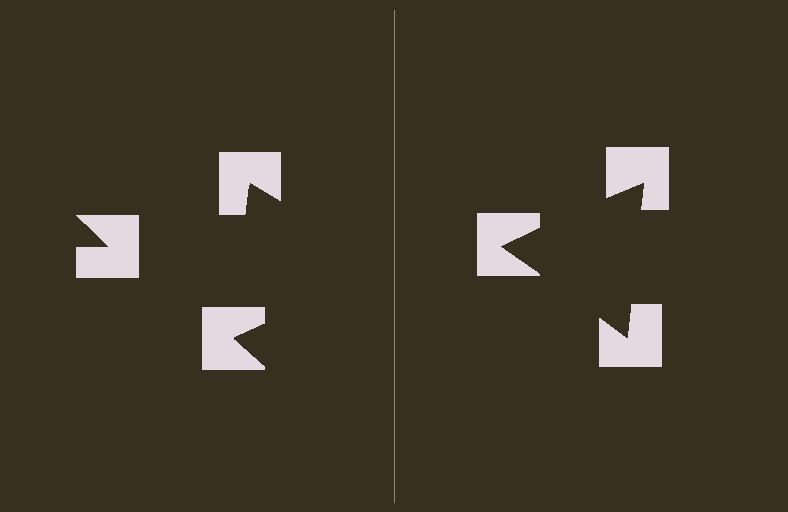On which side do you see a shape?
An illusory triangle appears on the right side. On the left side the wedge cuts are rotated, so no coherent shape forms.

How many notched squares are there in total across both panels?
6 — 3 on each side.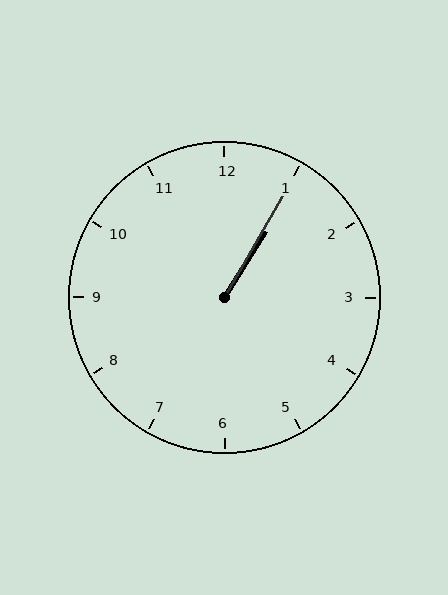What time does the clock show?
1:05.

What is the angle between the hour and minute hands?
Approximately 2 degrees.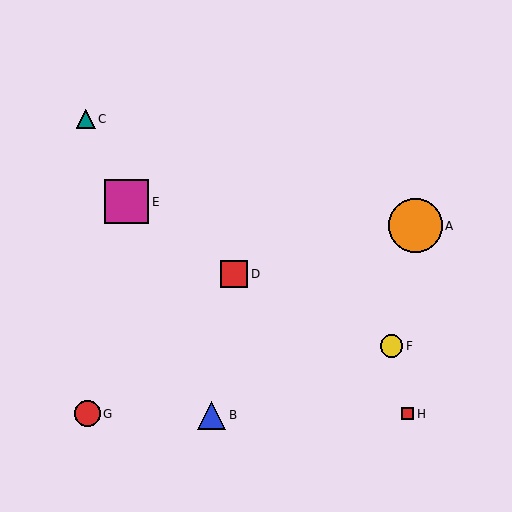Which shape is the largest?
The orange circle (labeled A) is the largest.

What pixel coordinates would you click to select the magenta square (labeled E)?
Click at (127, 202) to select the magenta square E.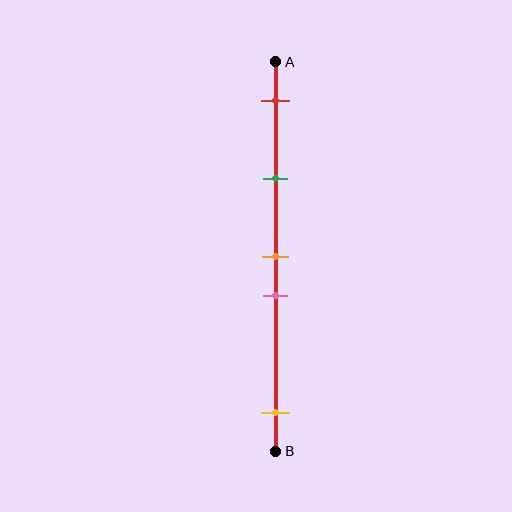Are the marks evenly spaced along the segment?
No, the marks are not evenly spaced.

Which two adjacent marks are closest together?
The orange and pink marks are the closest adjacent pair.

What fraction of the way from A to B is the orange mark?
The orange mark is approximately 50% (0.5) of the way from A to B.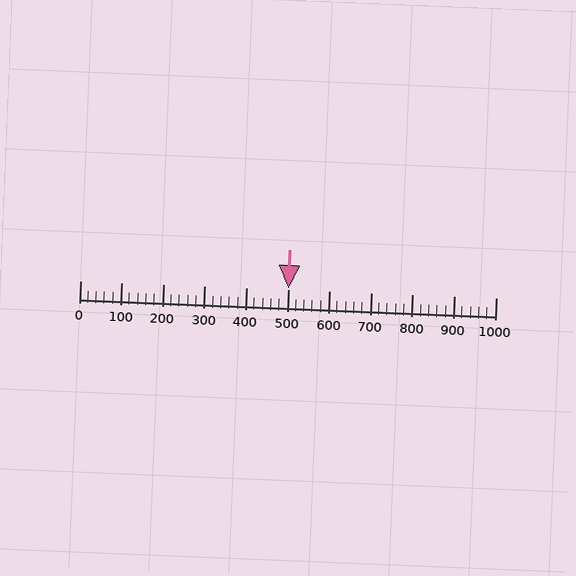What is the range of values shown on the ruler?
The ruler shows values from 0 to 1000.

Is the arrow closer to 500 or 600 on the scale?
The arrow is closer to 500.